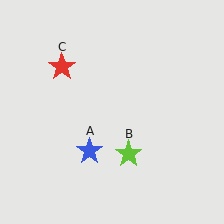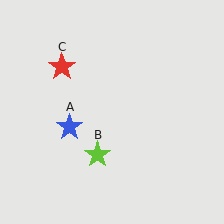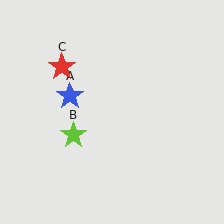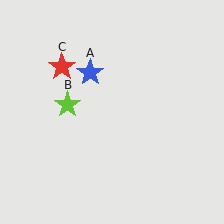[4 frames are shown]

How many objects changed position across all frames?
2 objects changed position: blue star (object A), lime star (object B).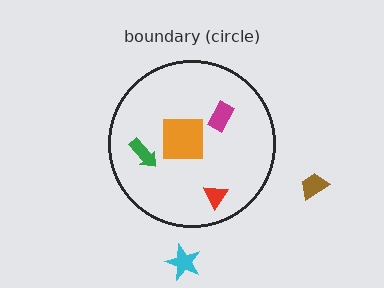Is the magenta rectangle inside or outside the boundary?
Inside.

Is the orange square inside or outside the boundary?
Inside.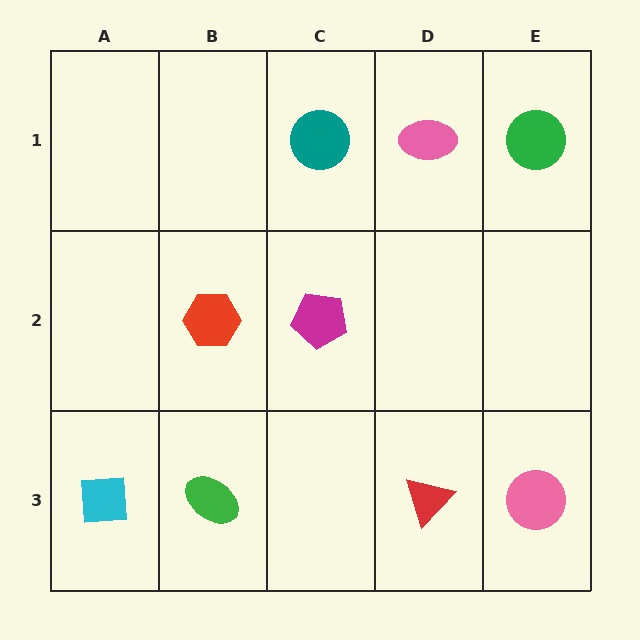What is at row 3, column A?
A cyan square.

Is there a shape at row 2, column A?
No, that cell is empty.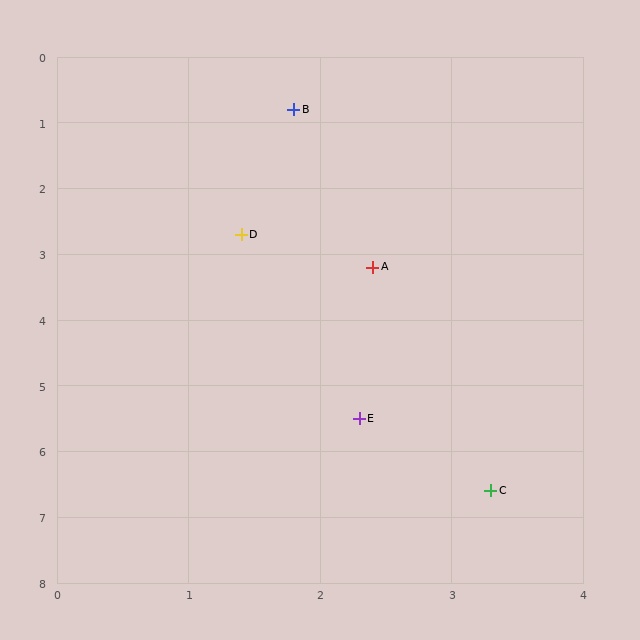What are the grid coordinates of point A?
Point A is at approximately (2.4, 3.2).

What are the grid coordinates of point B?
Point B is at approximately (1.8, 0.8).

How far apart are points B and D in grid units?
Points B and D are about 1.9 grid units apart.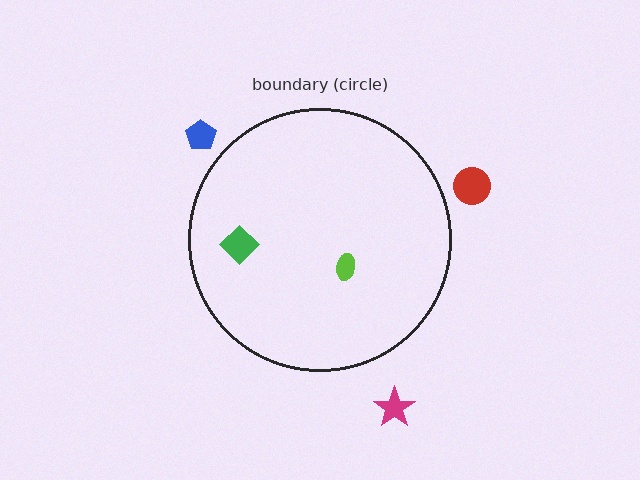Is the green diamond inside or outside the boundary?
Inside.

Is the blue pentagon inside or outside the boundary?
Outside.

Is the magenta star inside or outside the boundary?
Outside.